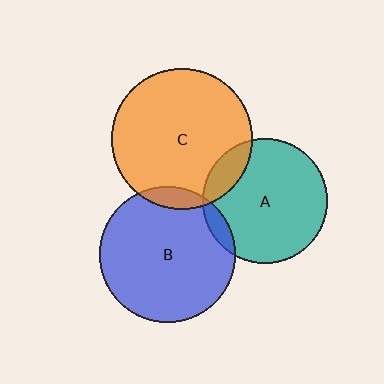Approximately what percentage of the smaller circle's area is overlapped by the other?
Approximately 10%.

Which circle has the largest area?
Circle C (orange).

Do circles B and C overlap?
Yes.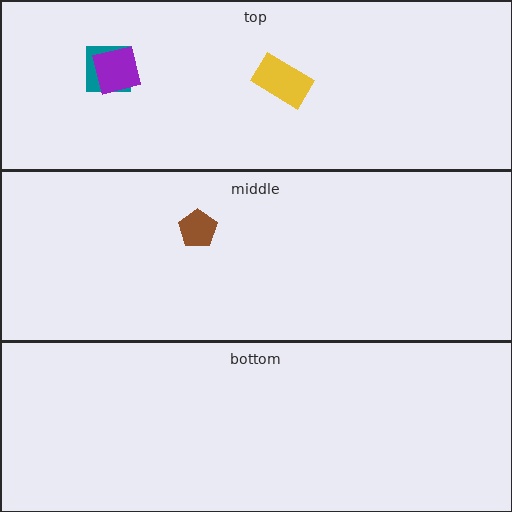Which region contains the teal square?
The top region.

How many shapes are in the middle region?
1.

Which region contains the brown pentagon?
The middle region.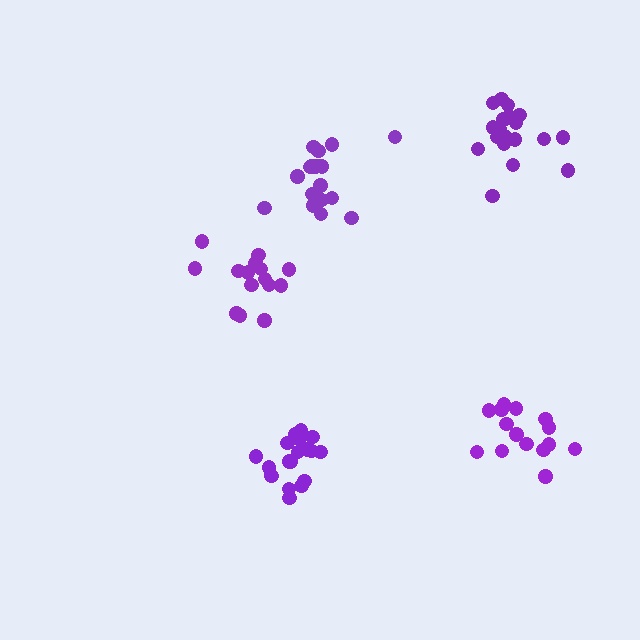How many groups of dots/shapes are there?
There are 5 groups.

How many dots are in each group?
Group 1: 19 dots, Group 2: 15 dots, Group 3: 19 dots, Group 4: 15 dots, Group 5: 18 dots (86 total).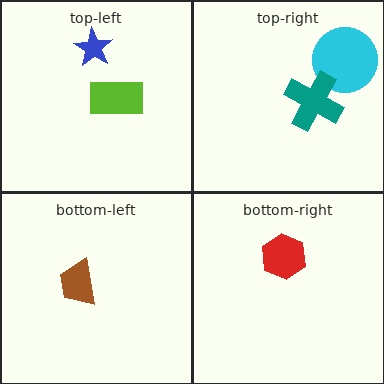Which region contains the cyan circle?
The top-right region.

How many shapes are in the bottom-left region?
1.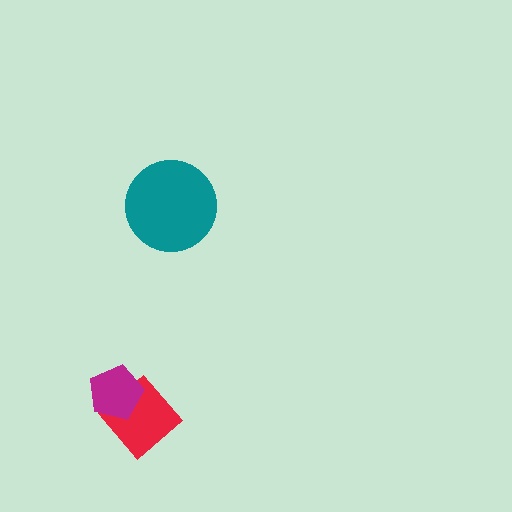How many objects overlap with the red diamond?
1 object overlaps with the red diamond.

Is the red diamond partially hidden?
Yes, it is partially covered by another shape.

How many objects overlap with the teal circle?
0 objects overlap with the teal circle.